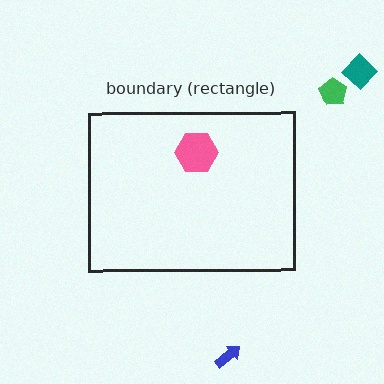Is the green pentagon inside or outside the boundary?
Outside.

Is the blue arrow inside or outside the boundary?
Outside.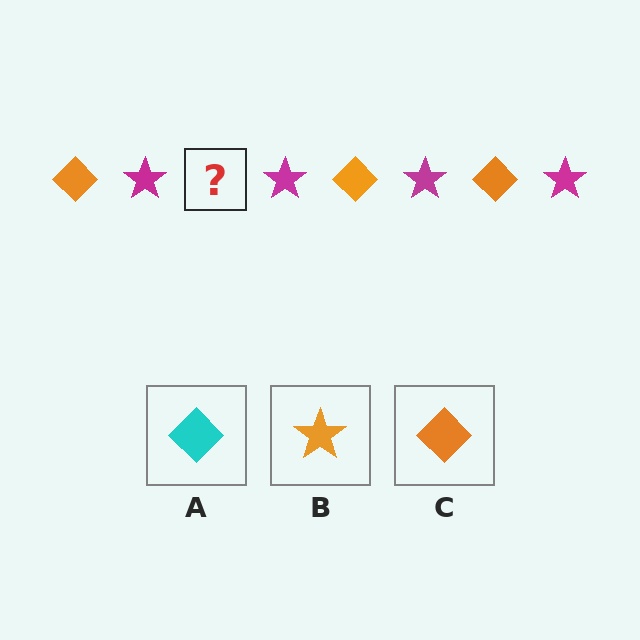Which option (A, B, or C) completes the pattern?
C.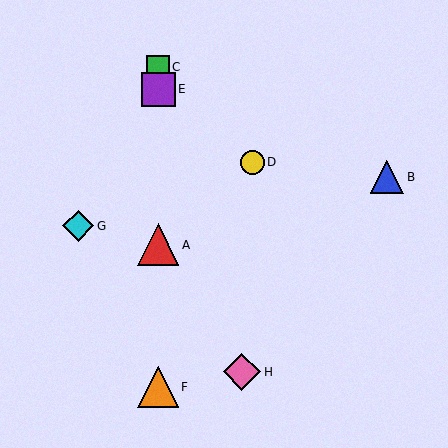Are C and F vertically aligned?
Yes, both are at x≈158.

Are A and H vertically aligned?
No, A is at x≈158 and H is at x≈242.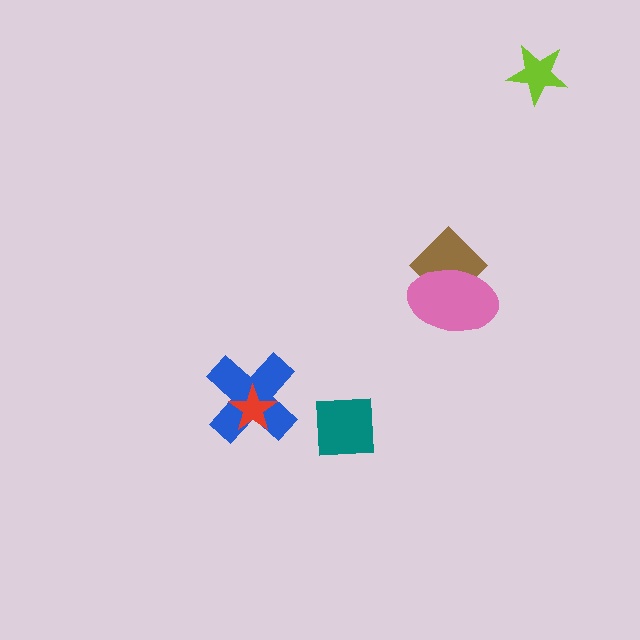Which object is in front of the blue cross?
The red star is in front of the blue cross.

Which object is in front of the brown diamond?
The pink ellipse is in front of the brown diamond.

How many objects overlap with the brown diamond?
1 object overlaps with the brown diamond.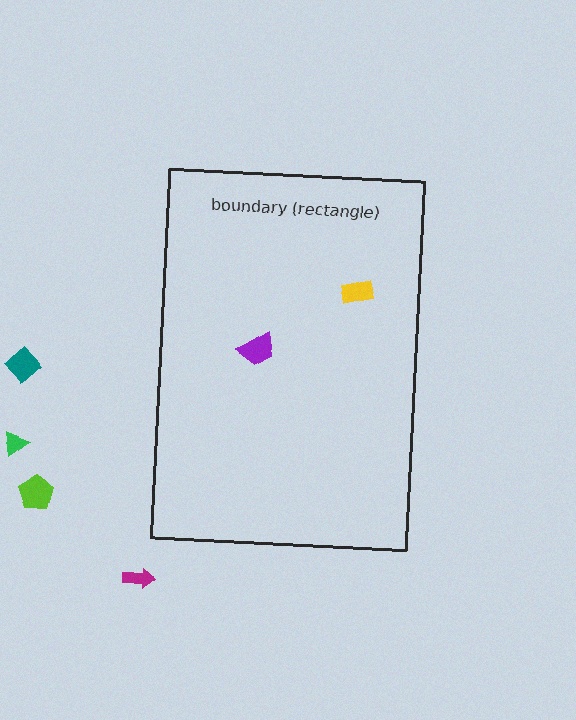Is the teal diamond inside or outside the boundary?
Outside.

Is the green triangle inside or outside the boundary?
Outside.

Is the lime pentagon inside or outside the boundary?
Outside.